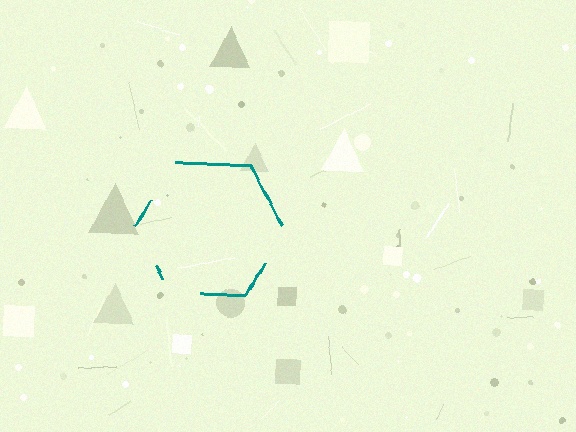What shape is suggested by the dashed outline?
The dashed outline suggests a hexagon.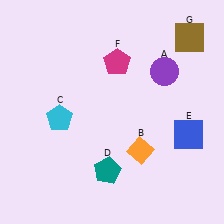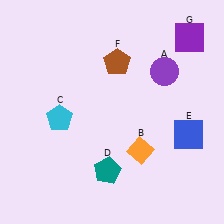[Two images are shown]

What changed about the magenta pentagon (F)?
In Image 1, F is magenta. In Image 2, it changed to brown.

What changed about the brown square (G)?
In Image 1, G is brown. In Image 2, it changed to purple.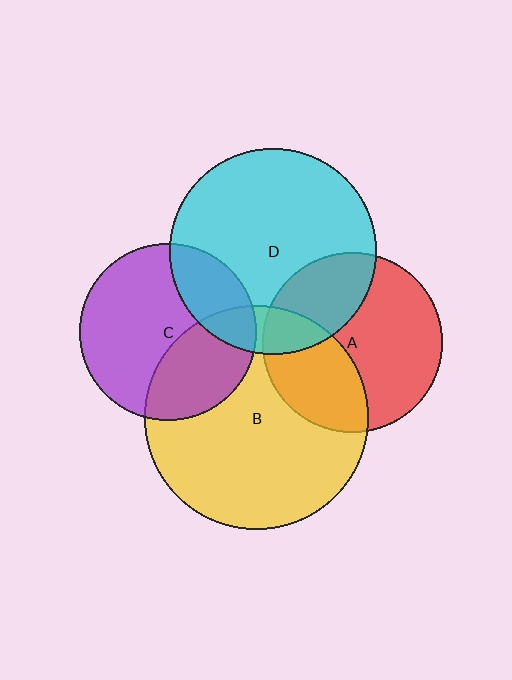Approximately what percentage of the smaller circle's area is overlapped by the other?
Approximately 30%.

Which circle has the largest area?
Circle B (yellow).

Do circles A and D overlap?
Yes.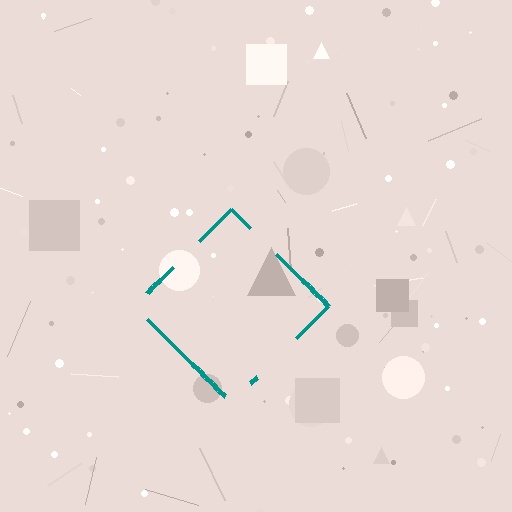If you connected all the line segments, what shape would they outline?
They would outline a diamond.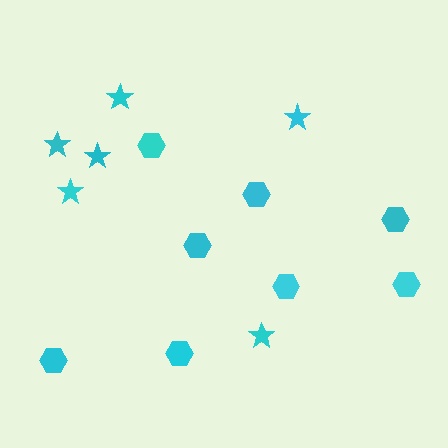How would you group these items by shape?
There are 2 groups: one group of stars (6) and one group of hexagons (8).